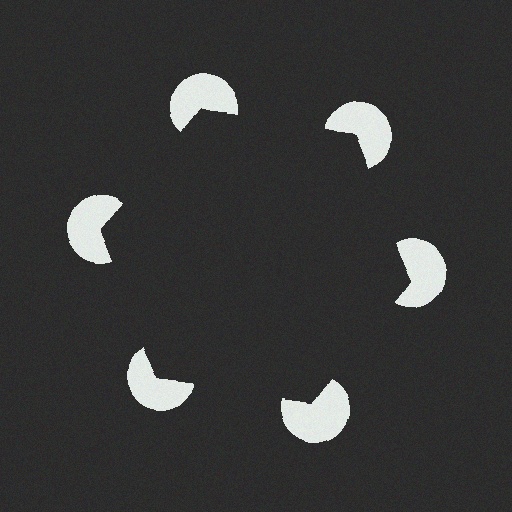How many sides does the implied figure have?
6 sides.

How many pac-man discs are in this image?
There are 6 — one at each vertex of the illusory hexagon.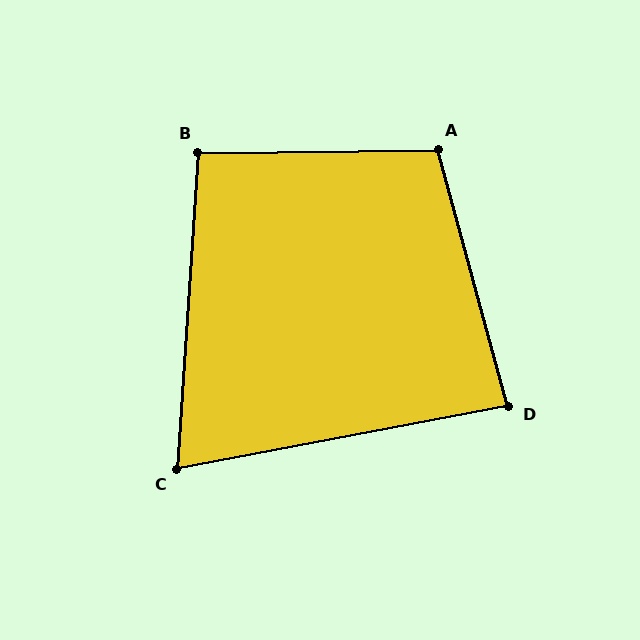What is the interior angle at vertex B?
Approximately 95 degrees (approximately right).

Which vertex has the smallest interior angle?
C, at approximately 75 degrees.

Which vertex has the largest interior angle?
A, at approximately 105 degrees.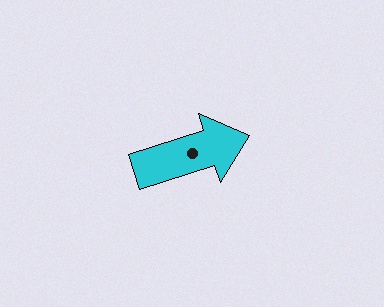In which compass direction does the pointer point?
East.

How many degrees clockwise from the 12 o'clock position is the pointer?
Approximately 73 degrees.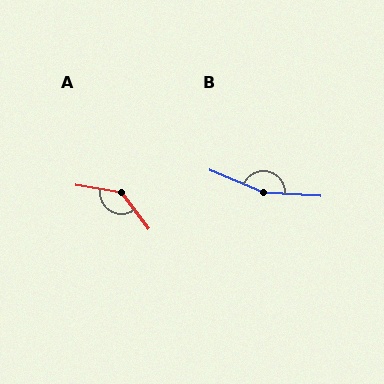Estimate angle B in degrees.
Approximately 160 degrees.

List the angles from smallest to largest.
A (136°), B (160°).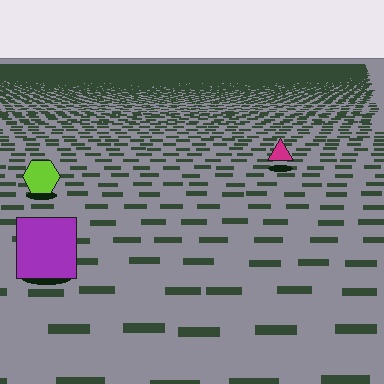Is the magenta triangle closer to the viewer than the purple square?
No. The purple square is closer — you can tell from the texture gradient: the ground texture is coarser near it.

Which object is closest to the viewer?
The purple square is closest. The texture marks near it are larger and more spread out.